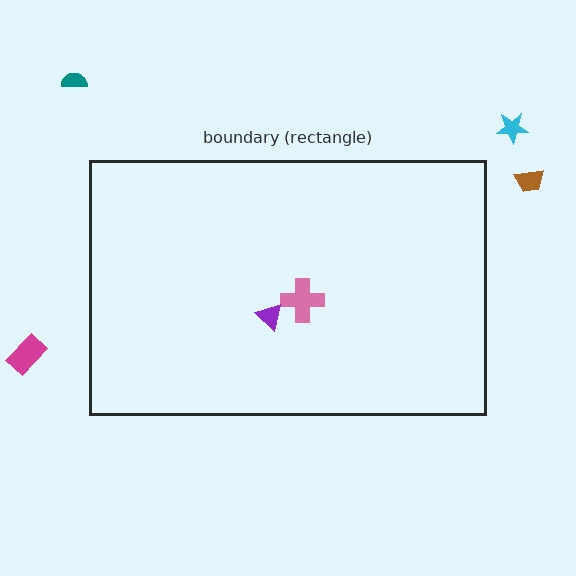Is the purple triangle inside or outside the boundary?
Inside.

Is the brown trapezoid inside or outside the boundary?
Outside.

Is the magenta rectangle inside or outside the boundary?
Outside.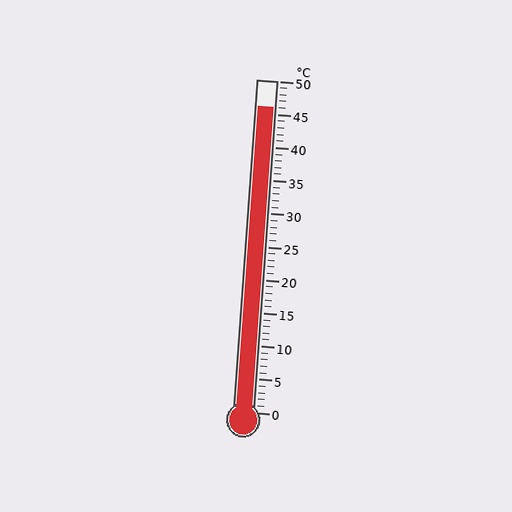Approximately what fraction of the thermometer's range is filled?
The thermometer is filled to approximately 90% of its range.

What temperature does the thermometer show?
The thermometer shows approximately 46°C.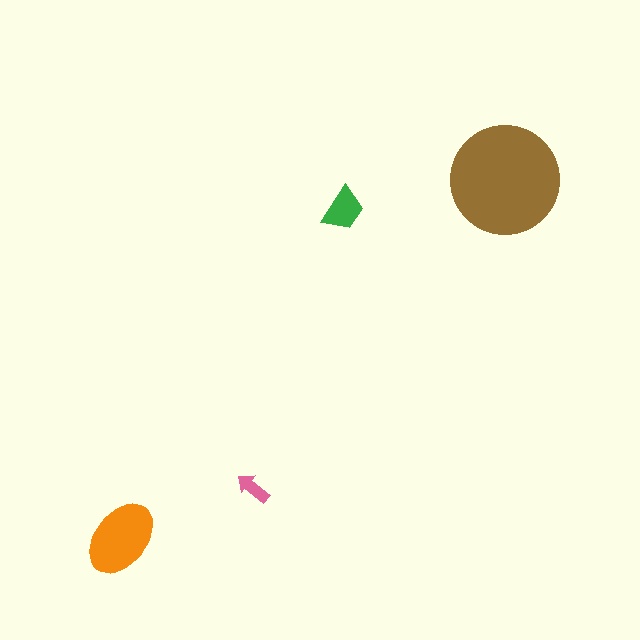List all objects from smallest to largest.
The pink arrow, the green trapezoid, the orange ellipse, the brown circle.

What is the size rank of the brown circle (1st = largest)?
1st.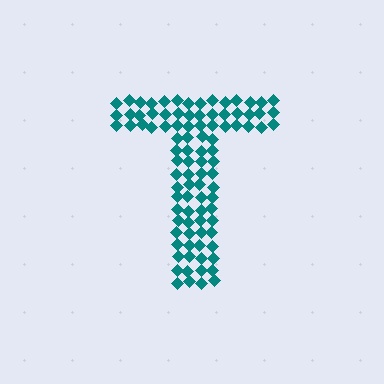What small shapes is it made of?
It is made of small diamonds.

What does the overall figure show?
The overall figure shows the letter T.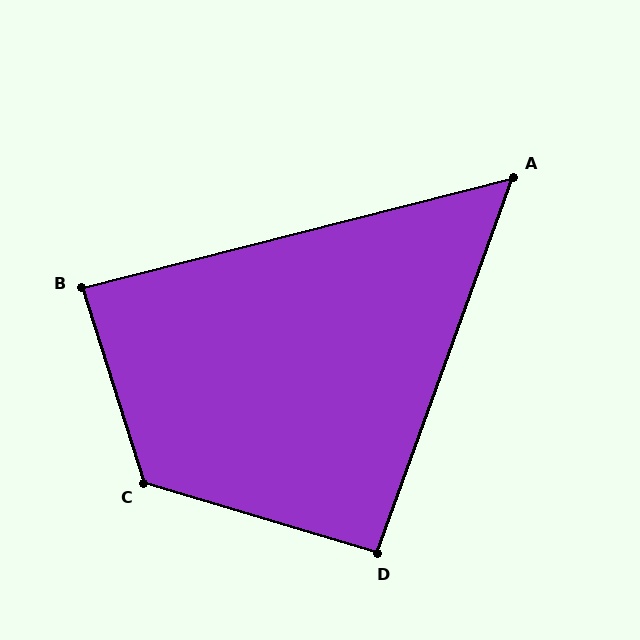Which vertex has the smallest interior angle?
A, at approximately 56 degrees.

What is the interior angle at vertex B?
Approximately 87 degrees (approximately right).